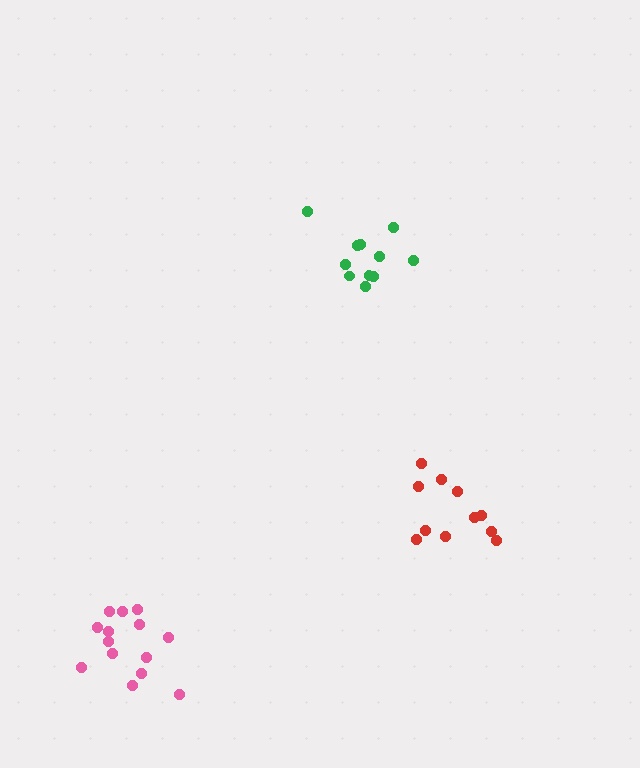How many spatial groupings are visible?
There are 3 spatial groupings.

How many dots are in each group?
Group 1: 11 dots, Group 2: 11 dots, Group 3: 14 dots (36 total).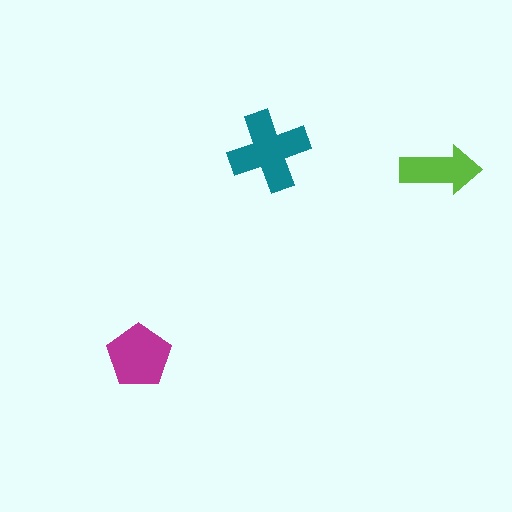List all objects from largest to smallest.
The teal cross, the magenta pentagon, the lime arrow.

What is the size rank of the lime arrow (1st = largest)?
3rd.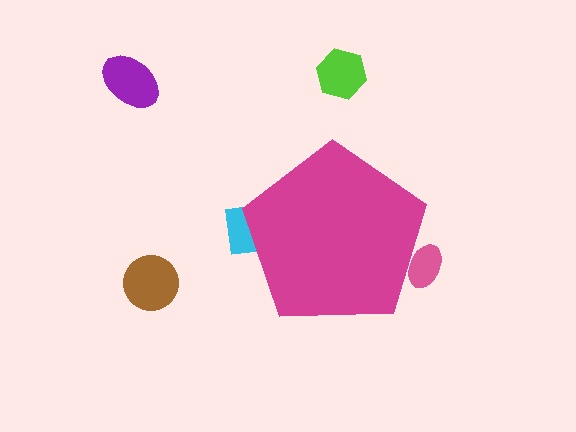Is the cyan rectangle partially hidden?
Yes, the cyan rectangle is partially hidden behind the magenta pentagon.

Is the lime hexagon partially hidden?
No, the lime hexagon is fully visible.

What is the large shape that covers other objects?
A magenta pentagon.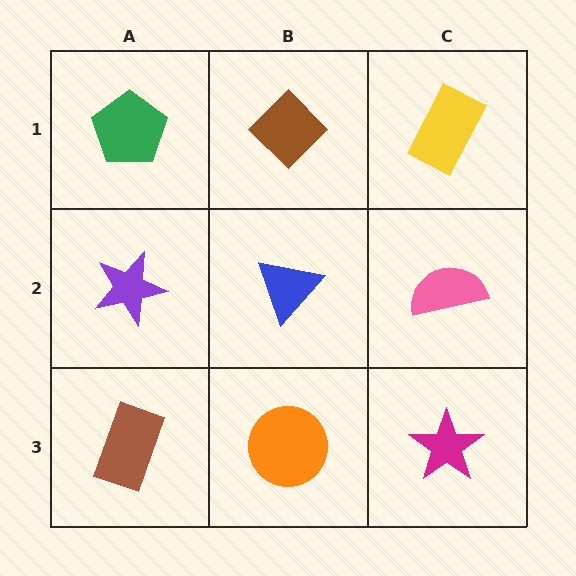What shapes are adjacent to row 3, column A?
A purple star (row 2, column A), an orange circle (row 3, column B).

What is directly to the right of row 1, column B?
A yellow rectangle.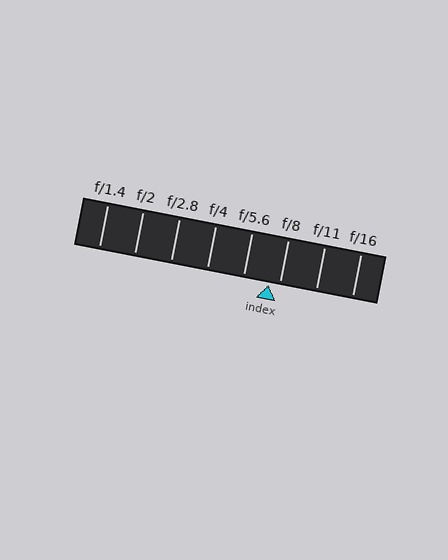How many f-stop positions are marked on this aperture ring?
There are 8 f-stop positions marked.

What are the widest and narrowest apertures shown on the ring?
The widest aperture shown is f/1.4 and the narrowest is f/16.